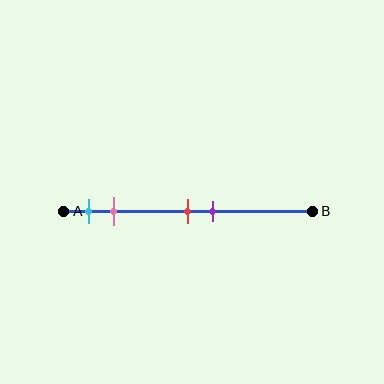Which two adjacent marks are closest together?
The red and purple marks are the closest adjacent pair.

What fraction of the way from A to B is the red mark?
The red mark is approximately 50% (0.5) of the way from A to B.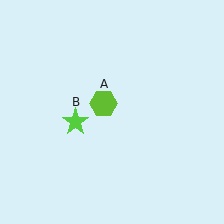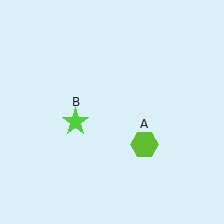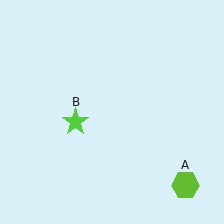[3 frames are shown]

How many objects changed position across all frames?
1 object changed position: lime hexagon (object A).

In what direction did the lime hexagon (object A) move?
The lime hexagon (object A) moved down and to the right.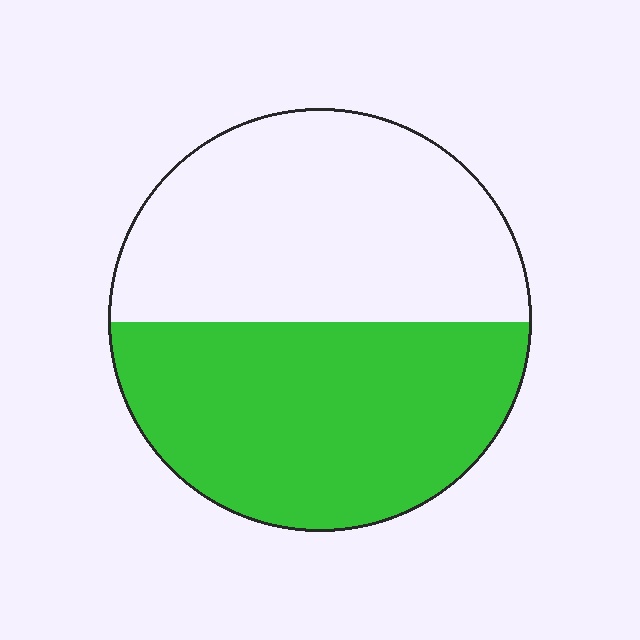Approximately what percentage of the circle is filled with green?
Approximately 50%.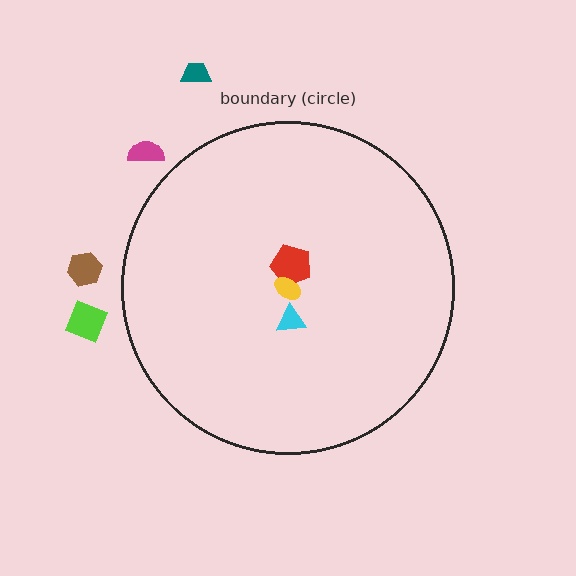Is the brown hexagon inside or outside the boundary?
Outside.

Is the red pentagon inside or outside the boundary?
Inside.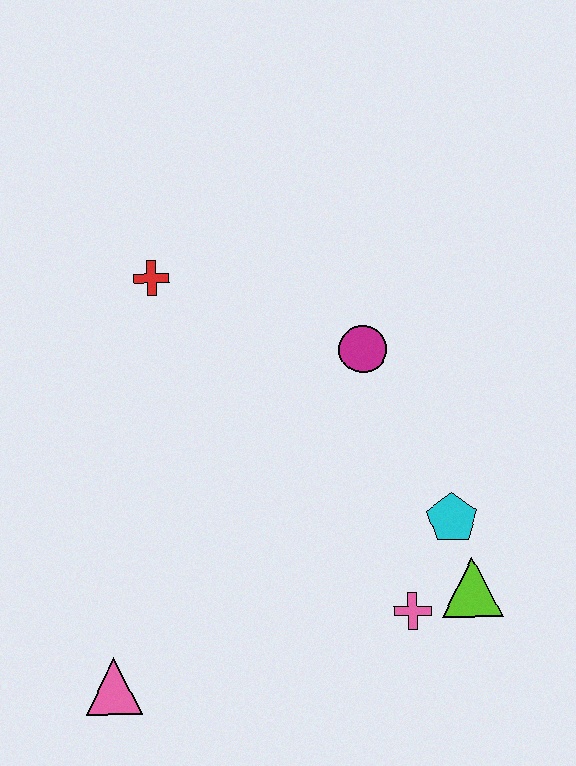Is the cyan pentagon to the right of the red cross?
Yes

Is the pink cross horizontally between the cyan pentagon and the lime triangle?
No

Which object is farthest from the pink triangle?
The magenta circle is farthest from the pink triangle.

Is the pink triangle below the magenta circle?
Yes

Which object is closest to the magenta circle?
The cyan pentagon is closest to the magenta circle.